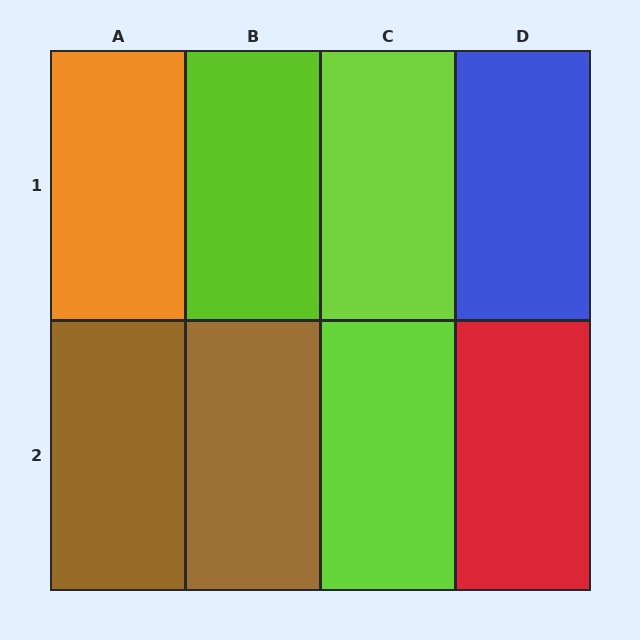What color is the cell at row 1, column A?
Orange.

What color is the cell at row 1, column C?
Lime.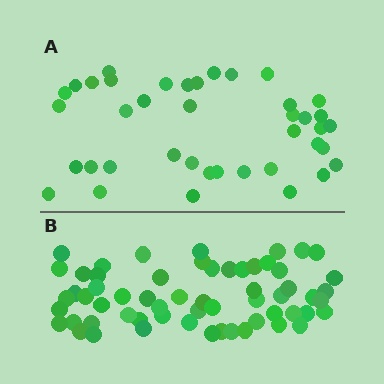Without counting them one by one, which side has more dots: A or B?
Region B (the bottom region) has more dots.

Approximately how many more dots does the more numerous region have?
Region B has approximately 20 more dots than region A.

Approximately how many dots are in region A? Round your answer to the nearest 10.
About 40 dots.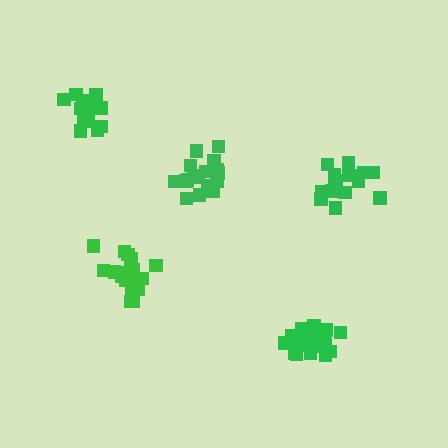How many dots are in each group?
Group 1: 18 dots, Group 2: 17 dots, Group 3: 21 dots, Group 4: 19 dots, Group 5: 18 dots (93 total).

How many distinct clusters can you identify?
There are 5 distinct clusters.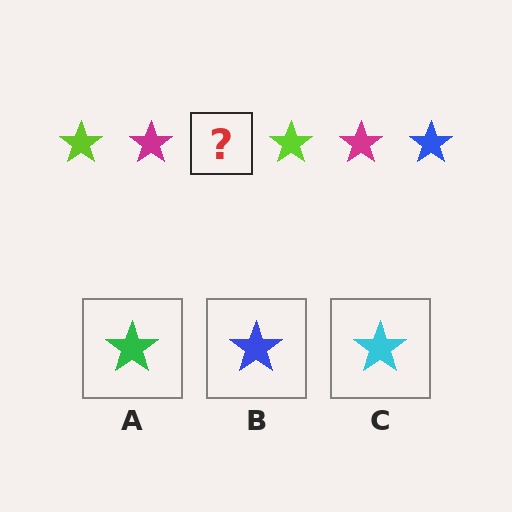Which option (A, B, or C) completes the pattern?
B.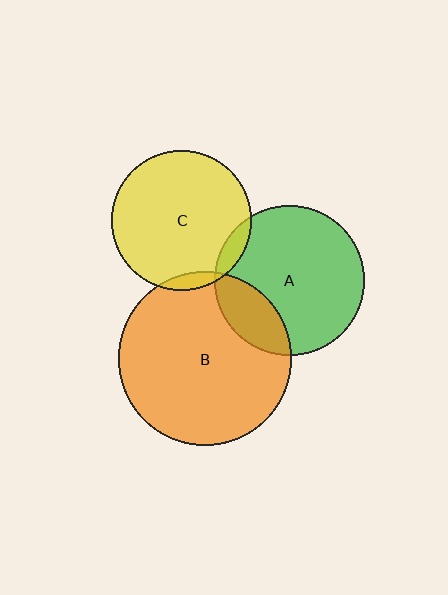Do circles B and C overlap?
Yes.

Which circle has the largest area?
Circle B (orange).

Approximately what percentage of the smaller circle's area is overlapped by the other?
Approximately 5%.